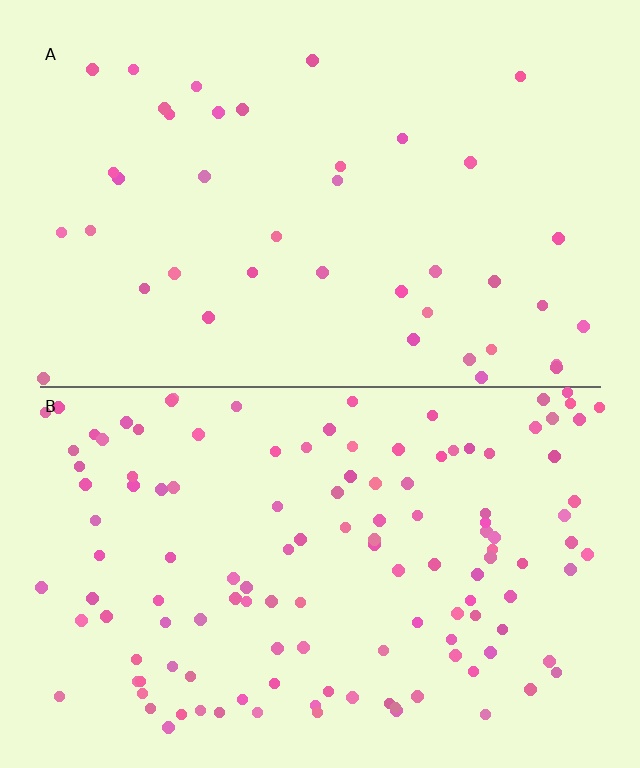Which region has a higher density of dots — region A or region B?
B (the bottom).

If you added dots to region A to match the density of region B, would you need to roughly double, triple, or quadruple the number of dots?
Approximately triple.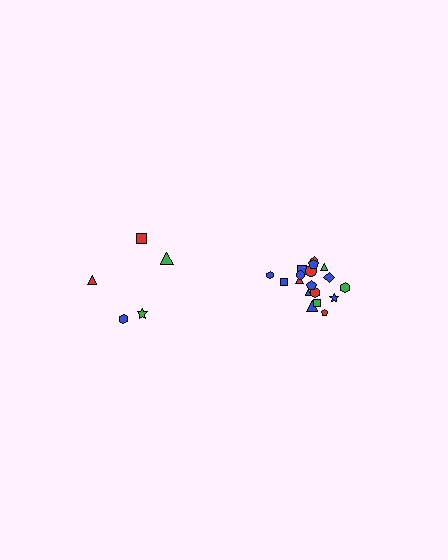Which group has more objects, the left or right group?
The right group.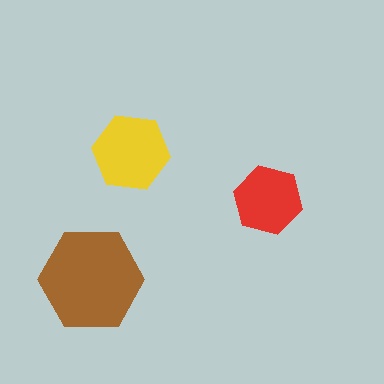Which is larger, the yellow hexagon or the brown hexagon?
The brown one.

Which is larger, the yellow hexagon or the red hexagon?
The yellow one.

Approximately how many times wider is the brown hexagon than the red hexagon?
About 1.5 times wider.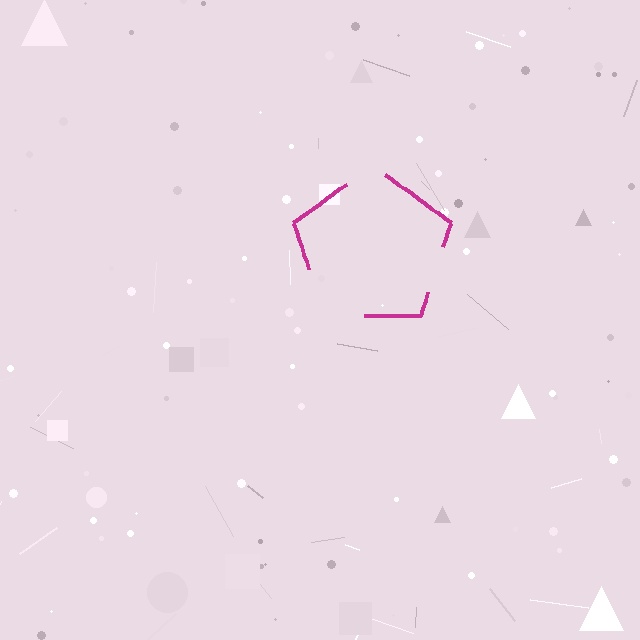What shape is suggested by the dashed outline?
The dashed outline suggests a pentagon.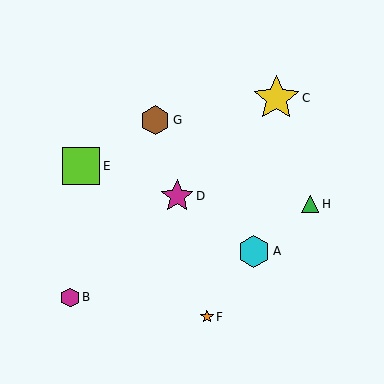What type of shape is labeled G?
Shape G is a brown hexagon.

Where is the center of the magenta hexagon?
The center of the magenta hexagon is at (70, 297).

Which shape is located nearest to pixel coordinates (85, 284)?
The magenta hexagon (labeled B) at (70, 297) is nearest to that location.